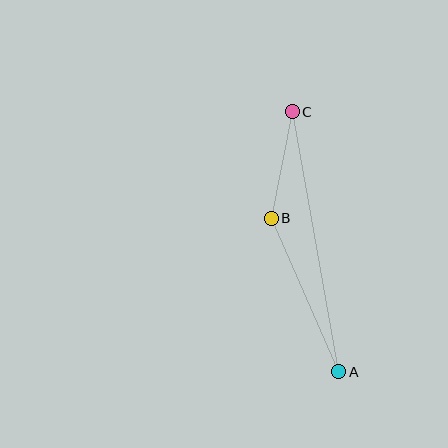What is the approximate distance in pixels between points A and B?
The distance between A and B is approximately 168 pixels.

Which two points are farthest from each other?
Points A and C are farthest from each other.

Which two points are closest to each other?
Points B and C are closest to each other.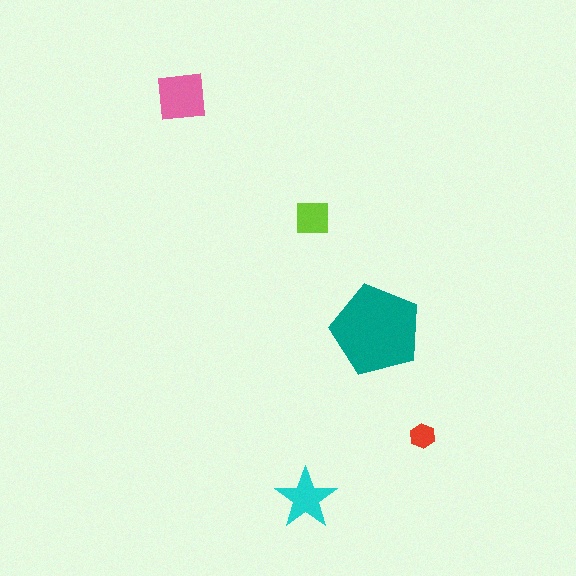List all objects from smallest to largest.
The red hexagon, the lime square, the cyan star, the pink square, the teal pentagon.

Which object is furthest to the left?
The pink square is leftmost.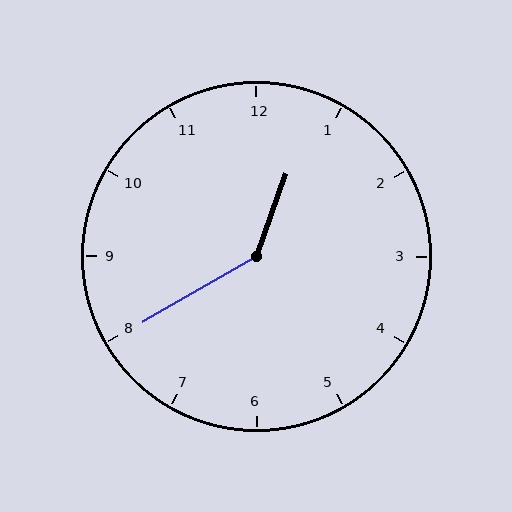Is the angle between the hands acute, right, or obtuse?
It is obtuse.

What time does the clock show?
12:40.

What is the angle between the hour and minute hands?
Approximately 140 degrees.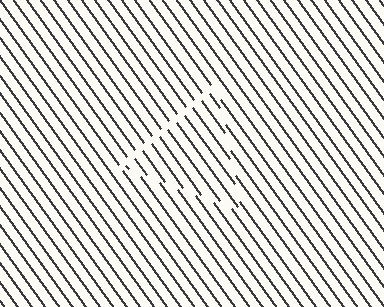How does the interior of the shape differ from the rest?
The interior of the shape contains the same grating, shifted by half a period — the contour is defined by the phase discontinuity where line-ends from the inner and outer gratings abut.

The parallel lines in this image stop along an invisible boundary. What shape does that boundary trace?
An illusory triangle. The interior of the shape contains the same grating, shifted by half a period — the contour is defined by the phase discontinuity where line-ends from the inner and outer gratings abut.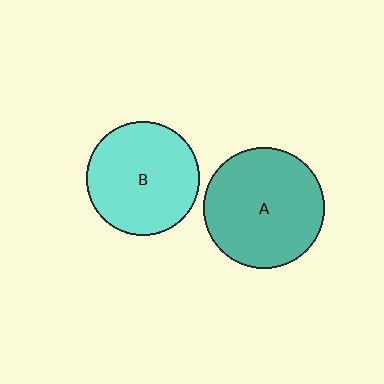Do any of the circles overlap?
No, none of the circles overlap.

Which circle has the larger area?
Circle A (teal).